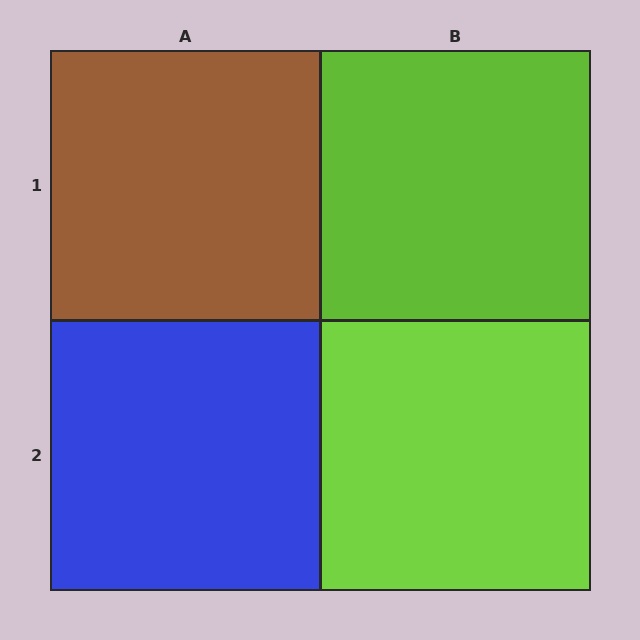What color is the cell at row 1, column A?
Brown.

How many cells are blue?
1 cell is blue.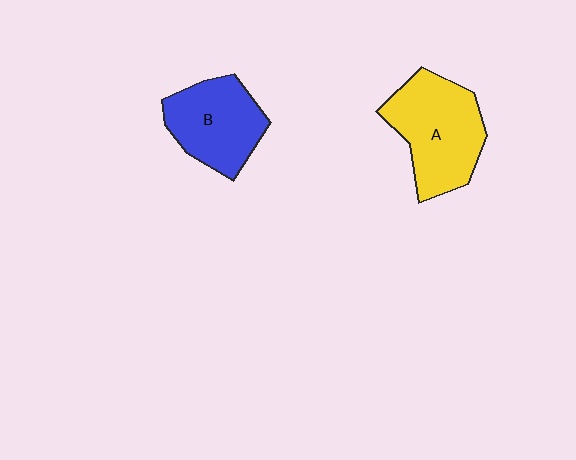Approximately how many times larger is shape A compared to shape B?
Approximately 1.2 times.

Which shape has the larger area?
Shape A (yellow).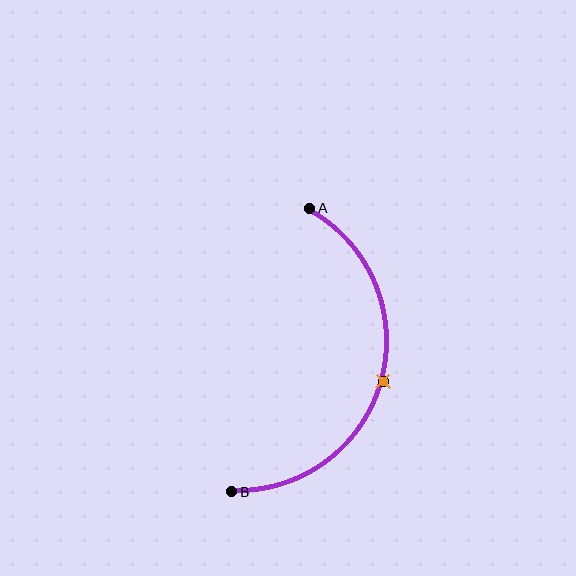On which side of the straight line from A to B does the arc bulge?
The arc bulges to the right of the straight line connecting A and B.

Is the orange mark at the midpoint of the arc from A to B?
Yes. The orange mark lies on the arc at equal arc-length from both A and B — it is the arc midpoint.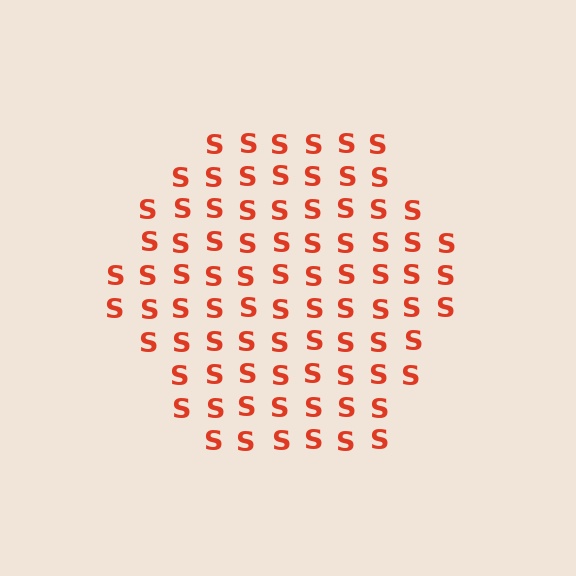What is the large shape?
The large shape is a hexagon.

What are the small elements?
The small elements are letter S's.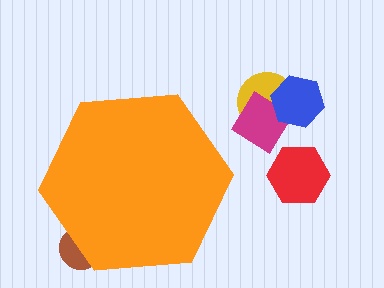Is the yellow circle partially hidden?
No, the yellow circle is fully visible.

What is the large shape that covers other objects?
An orange hexagon.